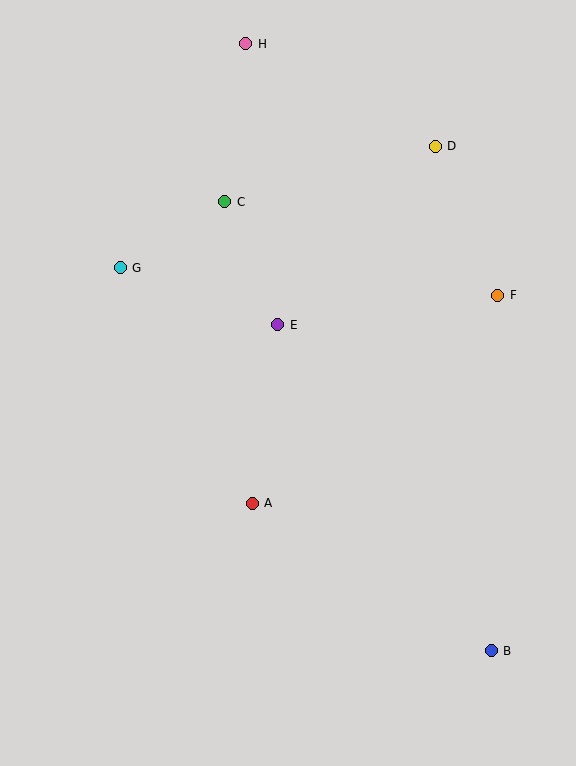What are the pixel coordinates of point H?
Point H is at (246, 44).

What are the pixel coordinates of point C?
Point C is at (225, 202).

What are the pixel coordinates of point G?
Point G is at (120, 268).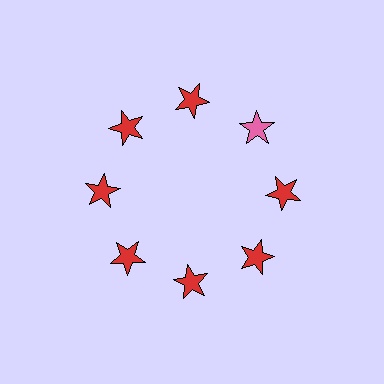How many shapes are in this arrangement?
There are 8 shapes arranged in a ring pattern.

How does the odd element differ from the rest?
It has a different color: pink instead of red.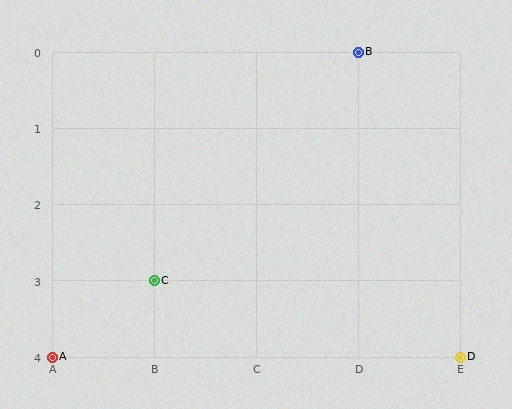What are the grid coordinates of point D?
Point D is at grid coordinates (E, 4).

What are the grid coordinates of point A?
Point A is at grid coordinates (A, 4).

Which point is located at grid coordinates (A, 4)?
Point A is at (A, 4).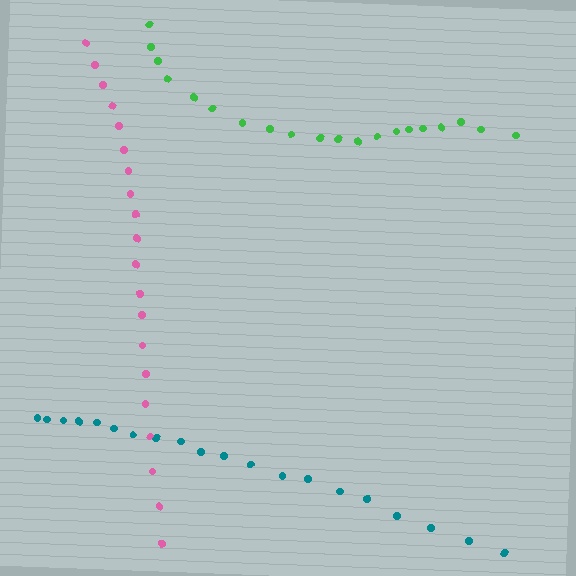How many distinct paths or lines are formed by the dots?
There are 3 distinct paths.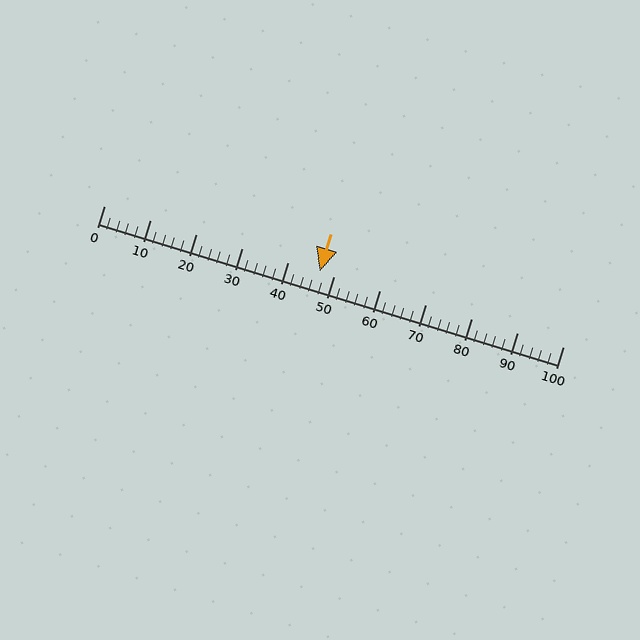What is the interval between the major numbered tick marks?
The major tick marks are spaced 10 units apart.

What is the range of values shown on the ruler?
The ruler shows values from 0 to 100.